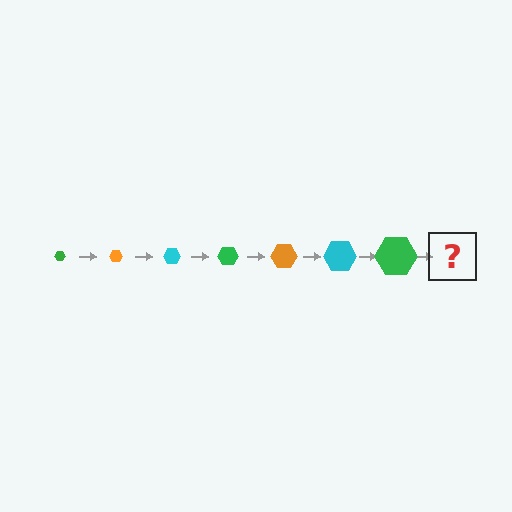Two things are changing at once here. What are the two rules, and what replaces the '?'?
The two rules are that the hexagon grows larger each step and the color cycles through green, orange, and cyan. The '?' should be an orange hexagon, larger than the previous one.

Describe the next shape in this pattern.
It should be an orange hexagon, larger than the previous one.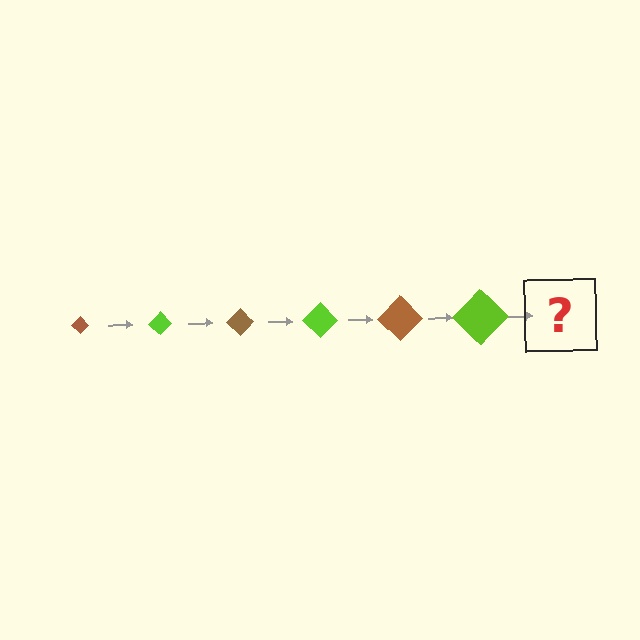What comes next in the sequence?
The next element should be a brown diamond, larger than the previous one.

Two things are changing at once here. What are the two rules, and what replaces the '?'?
The two rules are that the diamond grows larger each step and the color cycles through brown and lime. The '?' should be a brown diamond, larger than the previous one.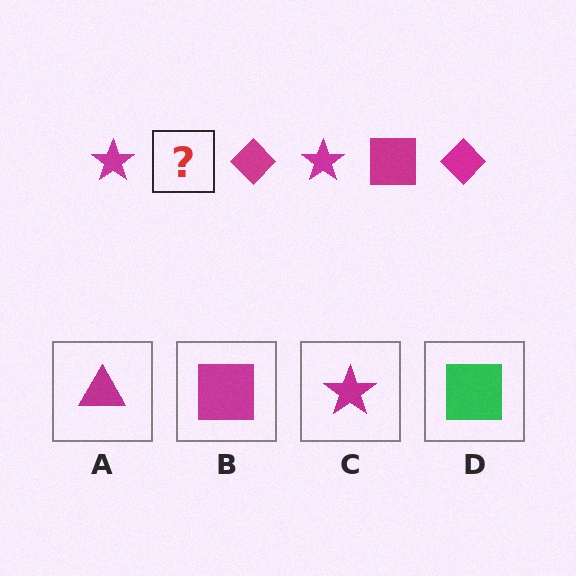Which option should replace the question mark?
Option B.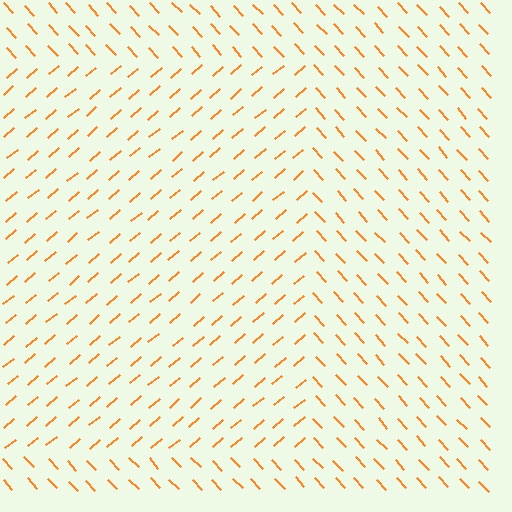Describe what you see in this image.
The image is filled with small orange line segments. A rectangle region in the image has lines oriented differently from the surrounding lines, creating a visible texture boundary.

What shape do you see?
I see a rectangle.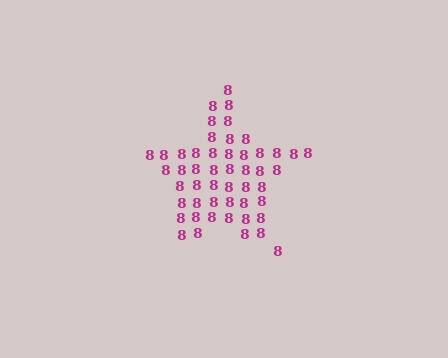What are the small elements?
The small elements are digit 8's.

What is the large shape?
The large shape is a star.